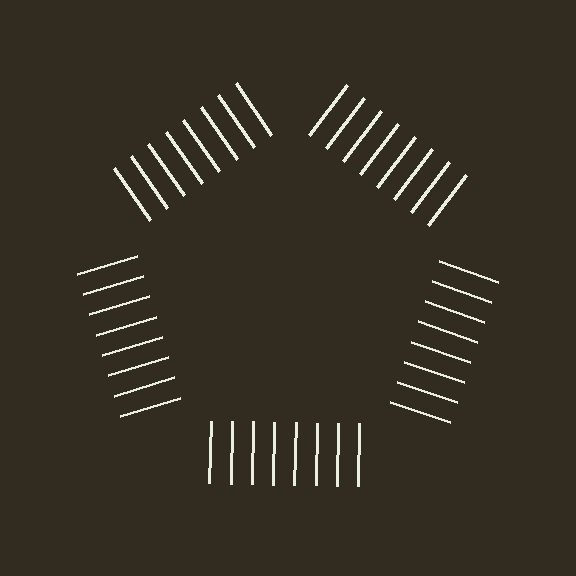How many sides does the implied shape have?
5 sides — the line-ends trace a pentagon.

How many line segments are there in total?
40 — 8 along each of the 5 edges.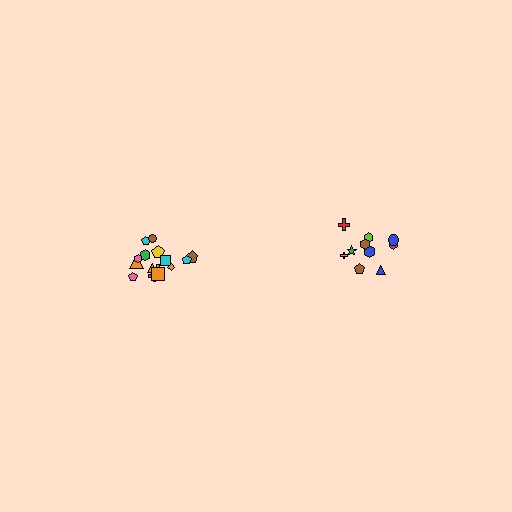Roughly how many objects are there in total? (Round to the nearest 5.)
Roughly 25 objects in total.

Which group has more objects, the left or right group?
The left group.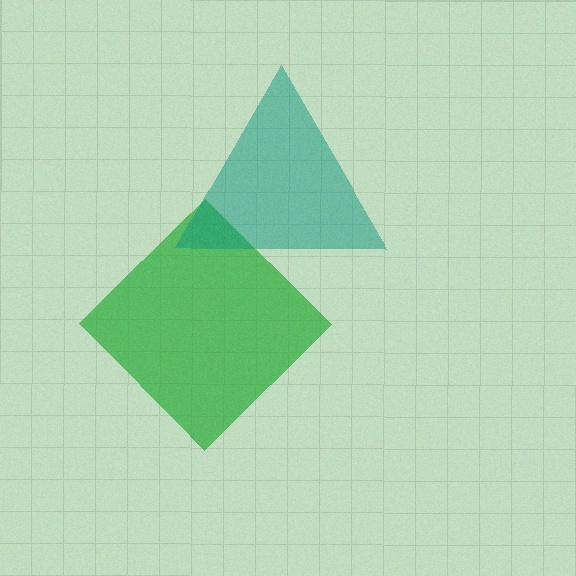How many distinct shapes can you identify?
There are 2 distinct shapes: a green diamond, a teal triangle.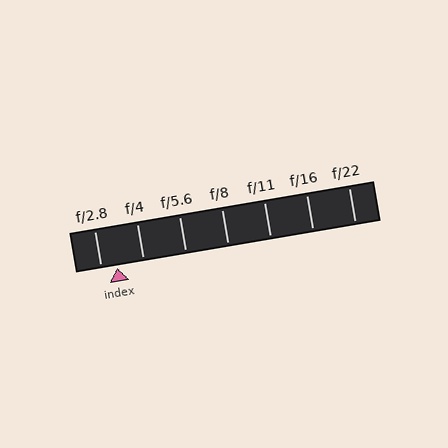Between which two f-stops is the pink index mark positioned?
The index mark is between f/2.8 and f/4.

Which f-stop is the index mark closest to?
The index mark is closest to f/2.8.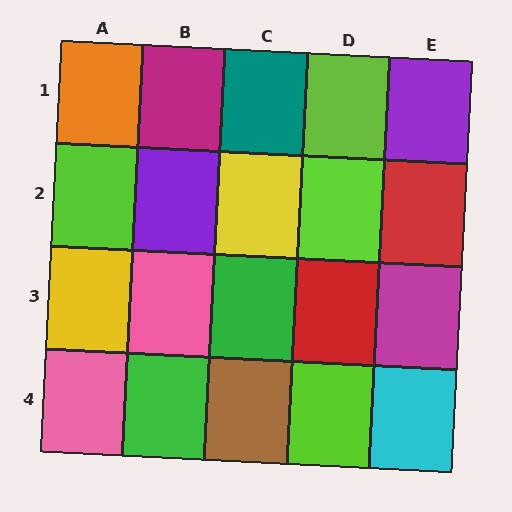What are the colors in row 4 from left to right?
Pink, green, brown, lime, cyan.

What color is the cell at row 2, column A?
Lime.